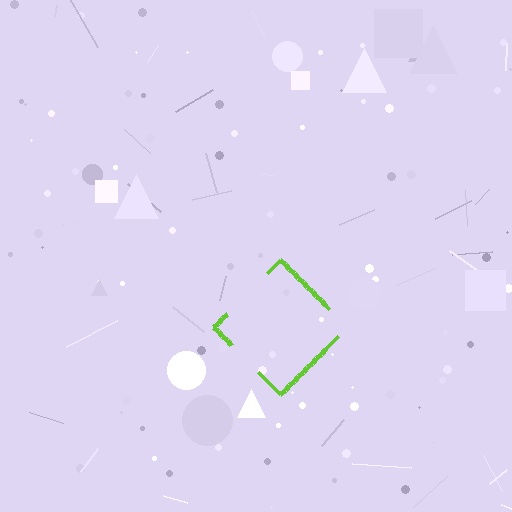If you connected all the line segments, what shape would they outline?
They would outline a diamond.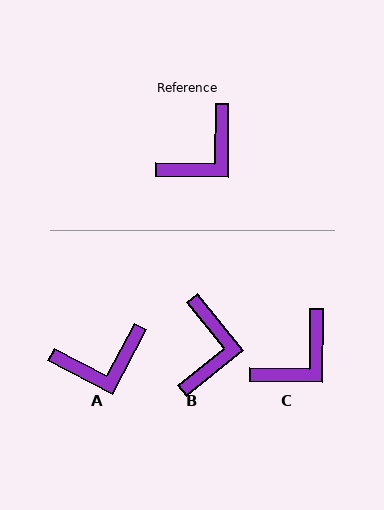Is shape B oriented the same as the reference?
No, it is off by about 39 degrees.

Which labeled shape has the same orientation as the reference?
C.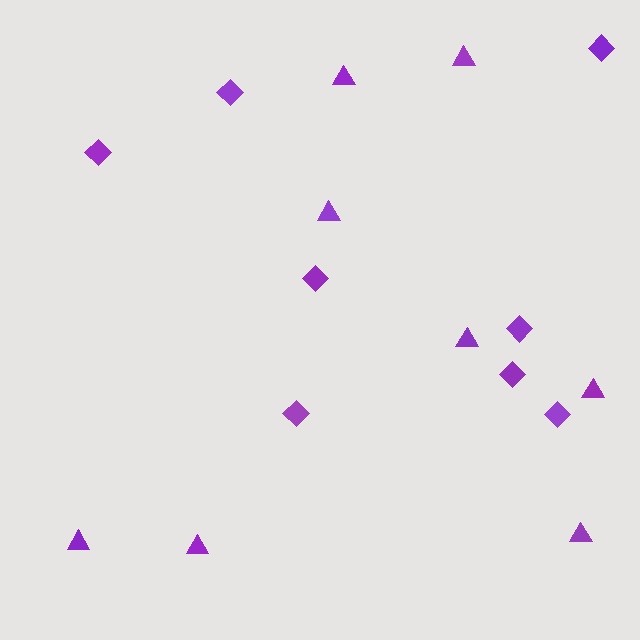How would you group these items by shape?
There are 2 groups: one group of diamonds (8) and one group of triangles (8).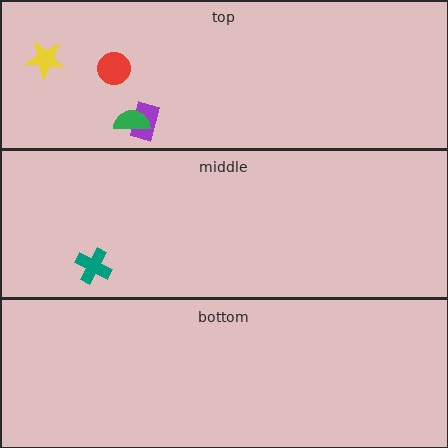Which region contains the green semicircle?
The top region.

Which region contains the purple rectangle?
The top region.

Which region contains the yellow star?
The top region.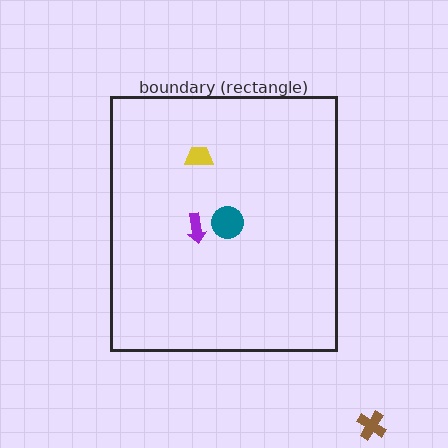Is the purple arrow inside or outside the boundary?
Inside.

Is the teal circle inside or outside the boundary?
Inside.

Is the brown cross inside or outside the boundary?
Outside.